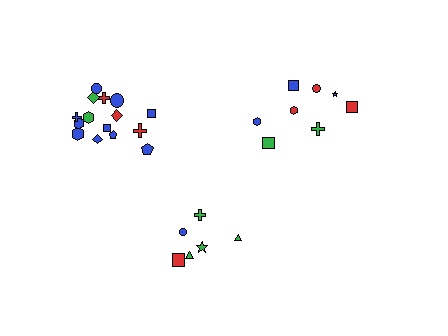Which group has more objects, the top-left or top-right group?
The top-left group.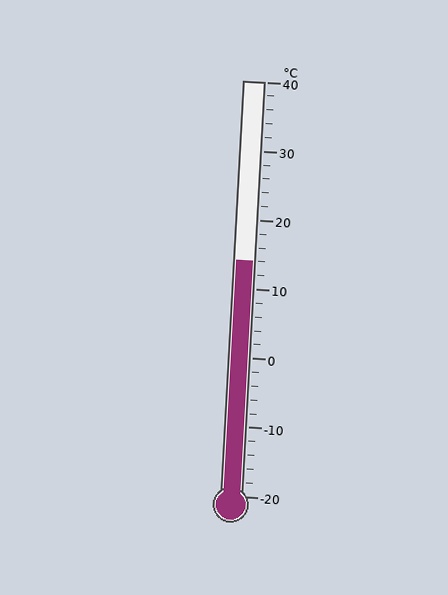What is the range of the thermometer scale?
The thermometer scale ranges from -20°C to 40°C.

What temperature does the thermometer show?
The thermometer shows approximately 14°C.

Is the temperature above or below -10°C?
The temperature is above -10°C.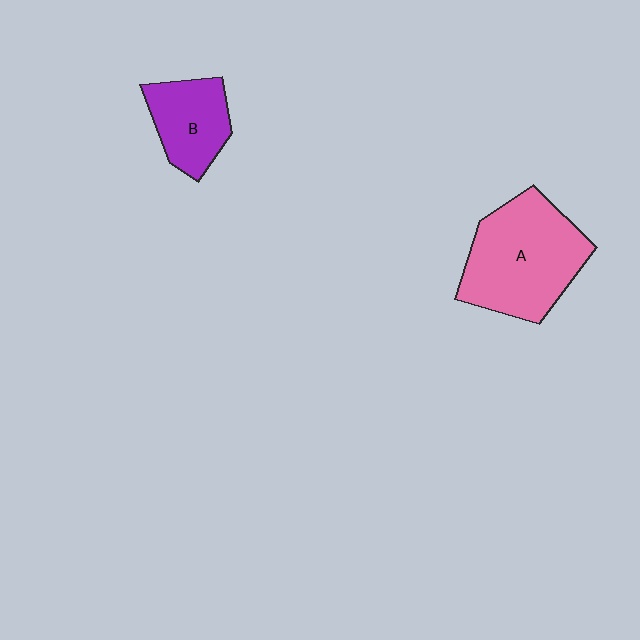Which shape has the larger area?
Shape A (pink).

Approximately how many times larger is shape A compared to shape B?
Approximately 1.9 times.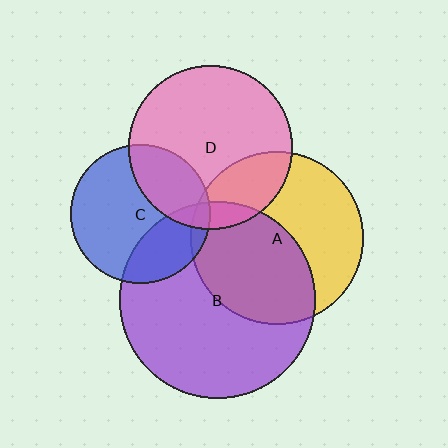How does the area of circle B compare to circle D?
Approximately 1.4 times.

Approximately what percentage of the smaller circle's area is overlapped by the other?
Approximately 30%.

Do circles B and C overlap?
Yes.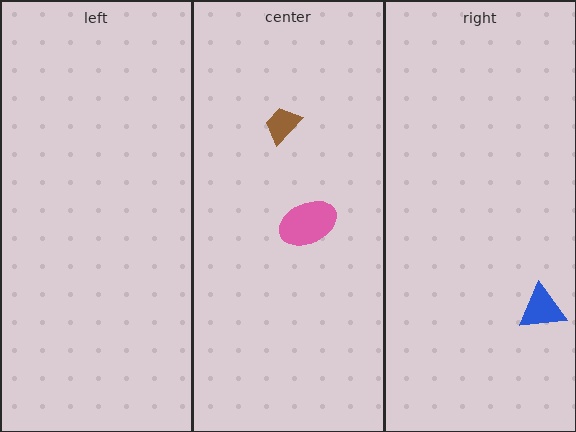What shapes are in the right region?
The blue triangle.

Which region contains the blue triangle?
The right region.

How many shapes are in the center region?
2.